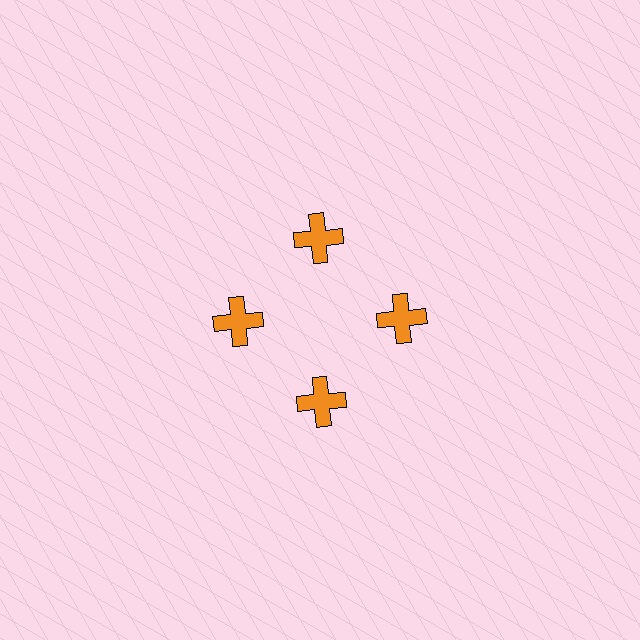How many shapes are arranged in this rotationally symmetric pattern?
There are 4 shapes, arranged in 4 groups of 1.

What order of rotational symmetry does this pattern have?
This pattern has 4-fold rotational symmetry.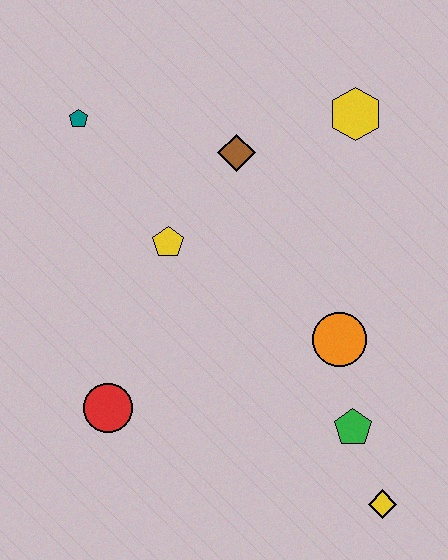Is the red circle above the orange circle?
No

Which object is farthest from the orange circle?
The teal pentagon is farthest from the orange circle.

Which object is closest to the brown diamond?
The yellow pentagon is closest to the brown diamond.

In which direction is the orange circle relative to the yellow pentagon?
The orange circle is to the right of the yellow pentagon.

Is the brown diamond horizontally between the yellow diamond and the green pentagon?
No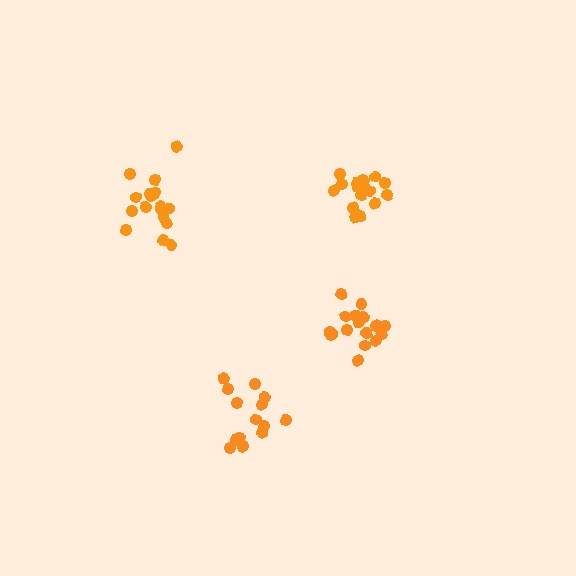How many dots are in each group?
Group 1: 17 dots, Group 2: 17 dots, Group 3: 14 dots, Group 4: 18 dots (66 total).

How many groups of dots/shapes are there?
There are 4 groups.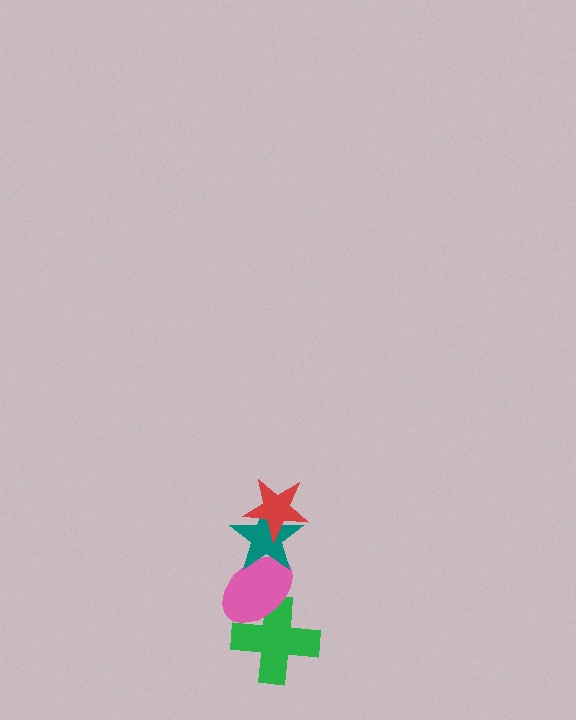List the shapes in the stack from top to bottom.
From top to bottom: the red star, the teal star, the pink ellipse, the green cross.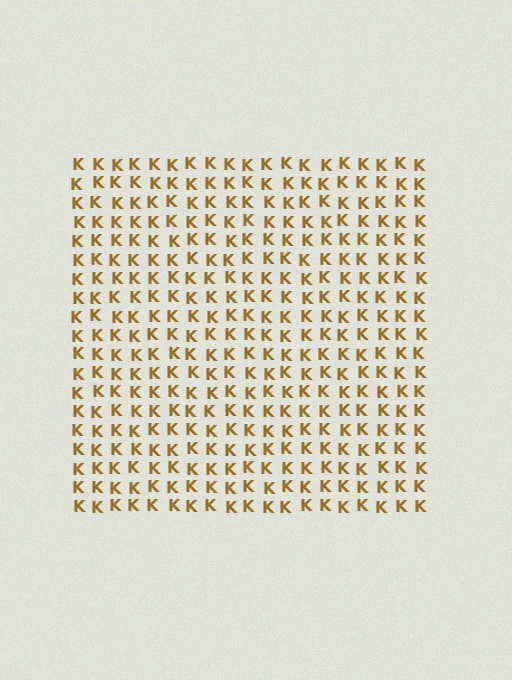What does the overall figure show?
The overall figure shows a square.